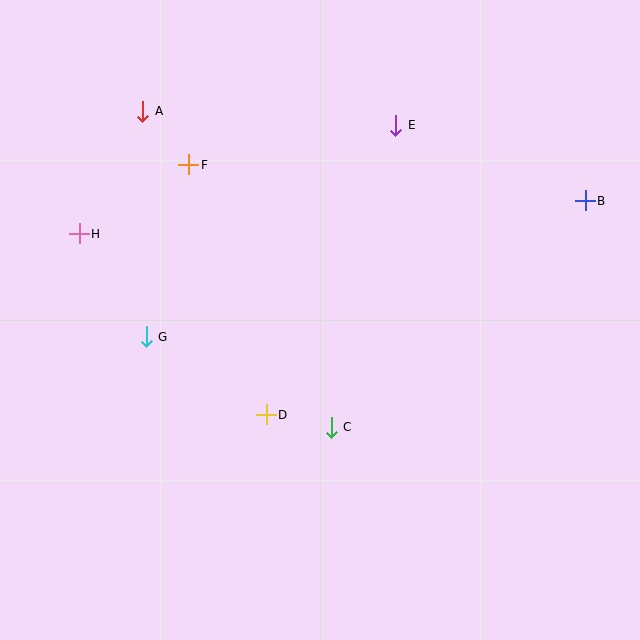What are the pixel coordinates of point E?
Point E is at (396, 125).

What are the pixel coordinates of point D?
Point D is at (266, 415).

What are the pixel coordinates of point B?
Point B is at (585, 201).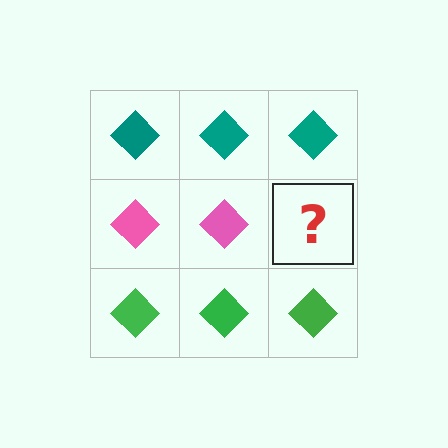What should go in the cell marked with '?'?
The missing cell should contain a pink diamond.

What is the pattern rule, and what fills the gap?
The rule is that each row has a consistent color. The gap should be filled with a pink diamond.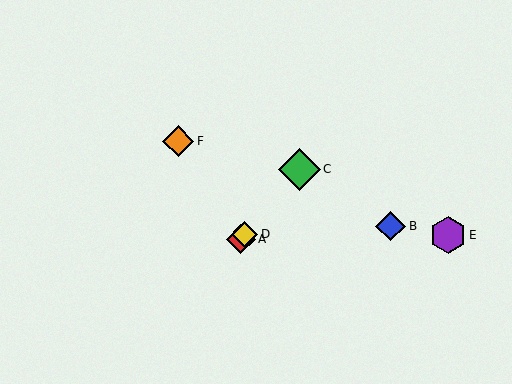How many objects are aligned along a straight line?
3 objects (A, C, D) are aligned along a straight line.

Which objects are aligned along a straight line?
Objects A, C, D are aligned along a straight line.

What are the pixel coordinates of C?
Object C is at (299, 169).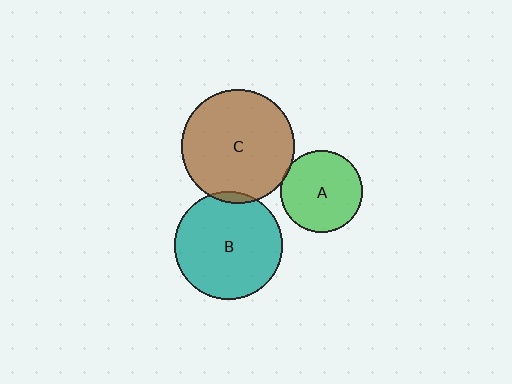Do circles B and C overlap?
Yes.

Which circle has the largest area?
Circle C (brown).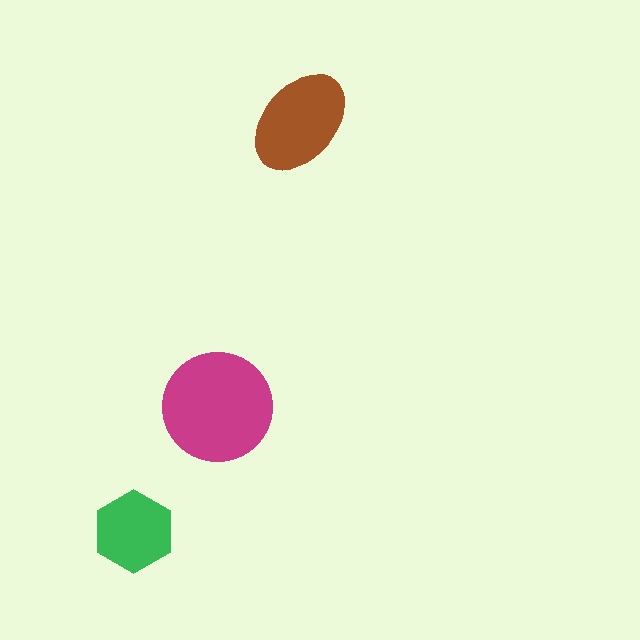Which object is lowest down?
The green hexagon is bottommost.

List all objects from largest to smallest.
The magenta circle, the brown ellipse, the green hexagon.